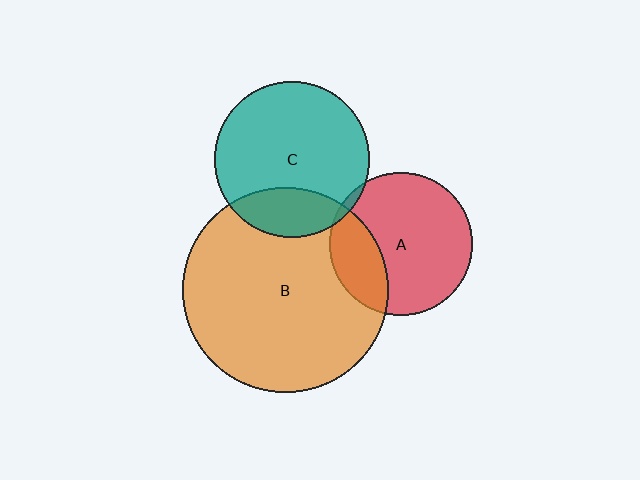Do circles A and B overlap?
Yes.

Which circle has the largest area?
Circle B (orange).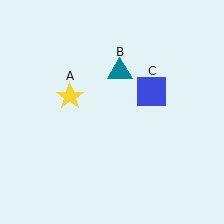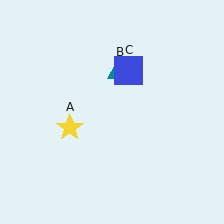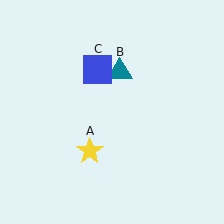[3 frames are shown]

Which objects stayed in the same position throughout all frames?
Teal triangle (object B) remained stationary.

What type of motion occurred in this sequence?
The yellow star (object A), blue square (object C) rotated counterclockwise around the center of the scene.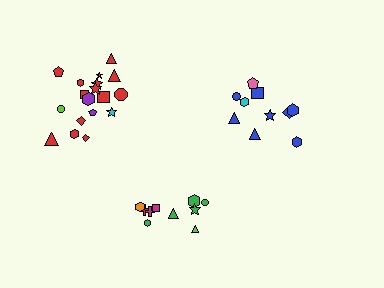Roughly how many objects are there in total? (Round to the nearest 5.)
Roughly 40 objects in total.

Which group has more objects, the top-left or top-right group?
The top-left group.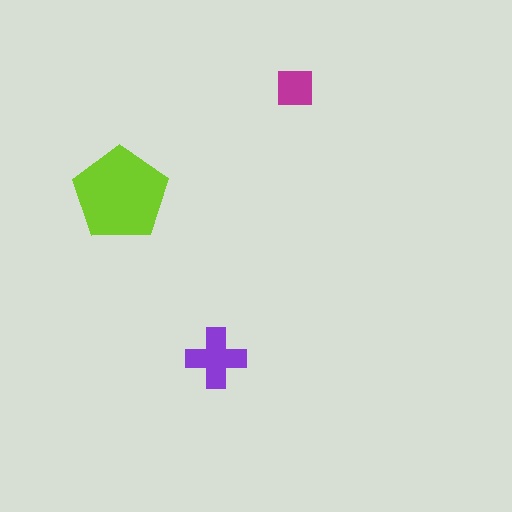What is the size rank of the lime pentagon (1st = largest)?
1st.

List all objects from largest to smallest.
The lime pentagon, the purple cross, the magenta square.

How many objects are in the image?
There are 3 objects in the image.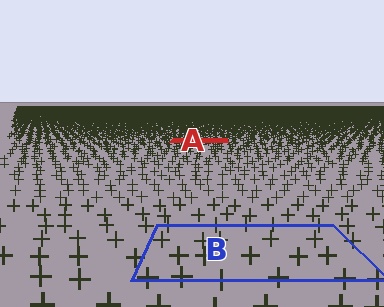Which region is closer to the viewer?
Region B is closer. The texture elements there are larger and more spread out.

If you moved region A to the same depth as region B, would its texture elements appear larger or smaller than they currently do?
They would appear larger. At a closer depth, the same texture elements are projected at a bigger on-screen size.